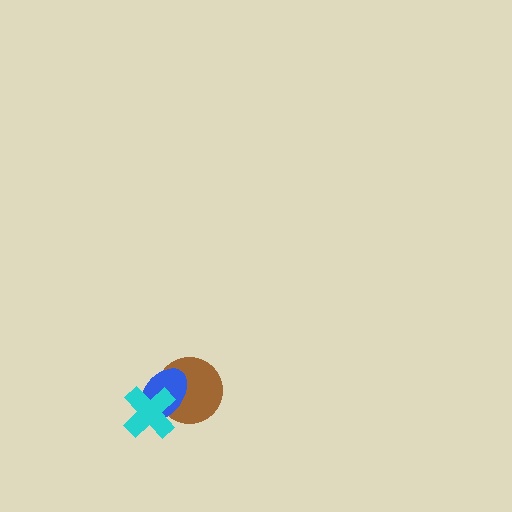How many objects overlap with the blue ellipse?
2 objects overlap with the blue ellipse.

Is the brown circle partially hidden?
Yes, it is partially covered by another shape.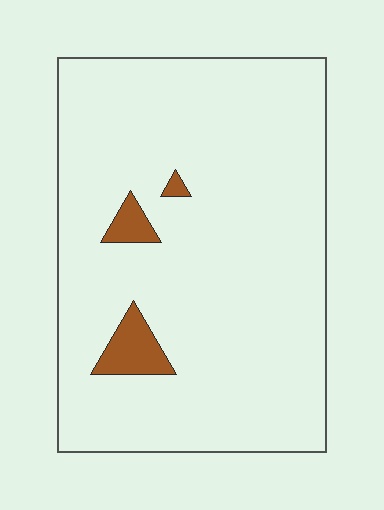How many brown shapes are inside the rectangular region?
3.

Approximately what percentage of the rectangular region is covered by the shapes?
Approximately 5%.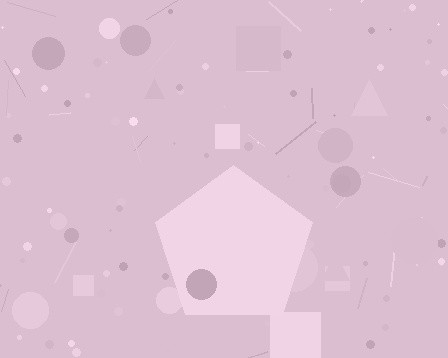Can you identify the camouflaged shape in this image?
The camouflaged shape is a pentagon.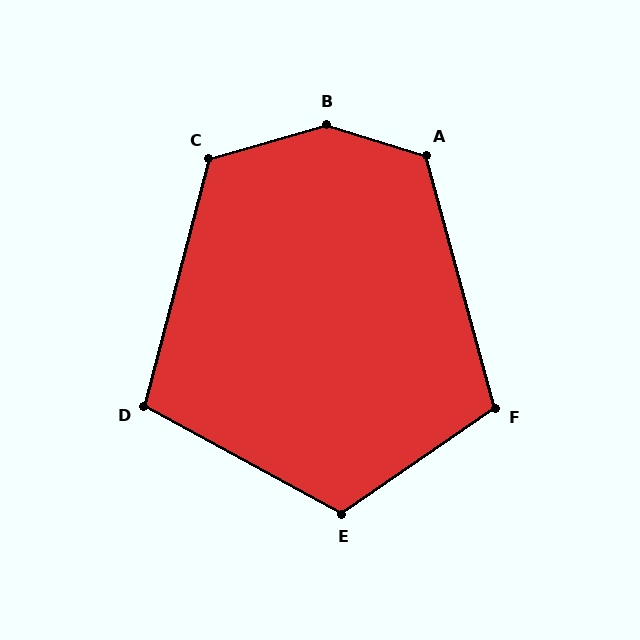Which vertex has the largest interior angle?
B, at approximately 146 degrees.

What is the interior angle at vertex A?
Approximately 123 degrees (obtuse).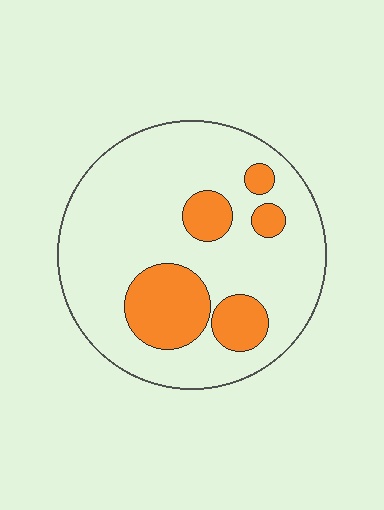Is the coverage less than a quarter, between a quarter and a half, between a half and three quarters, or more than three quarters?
Less than a quarter.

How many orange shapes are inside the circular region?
5.